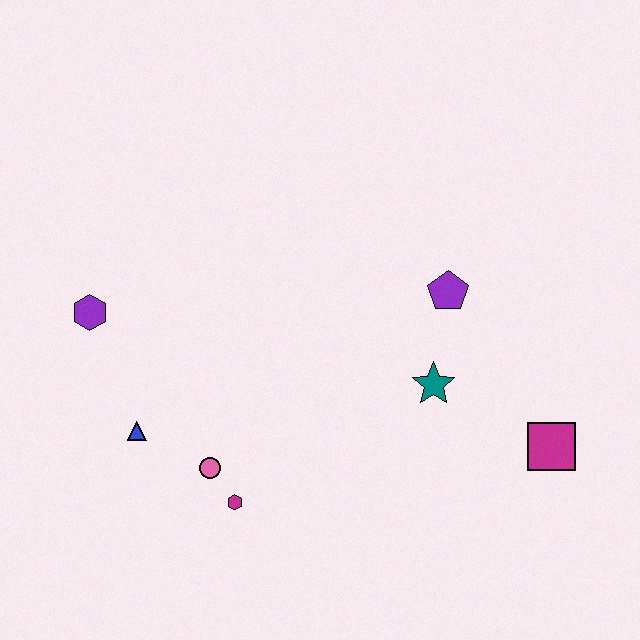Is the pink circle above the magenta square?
No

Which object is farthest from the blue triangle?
The magenta square is farthest from the blue triangle.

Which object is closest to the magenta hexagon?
The pink circle is closest to the magenta hexagon.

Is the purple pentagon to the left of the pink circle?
No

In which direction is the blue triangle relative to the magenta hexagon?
The blue triangle is to the left of the magenta hexagon.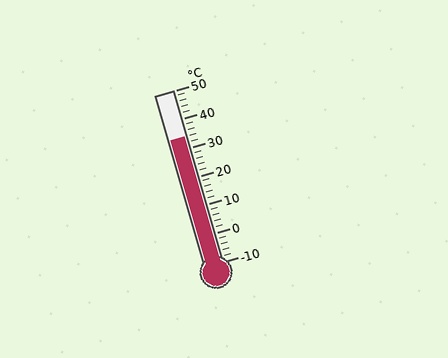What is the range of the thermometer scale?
The thermometer scale ranges from -10°C to 50°C.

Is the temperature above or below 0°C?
The temperature is above 0°C.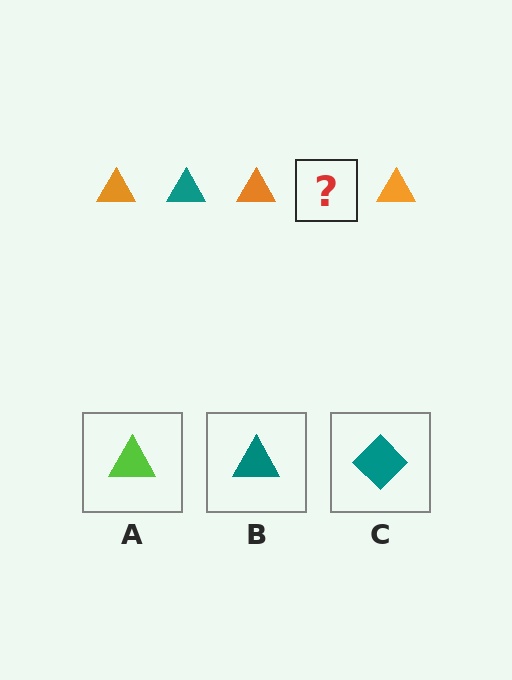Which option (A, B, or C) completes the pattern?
B.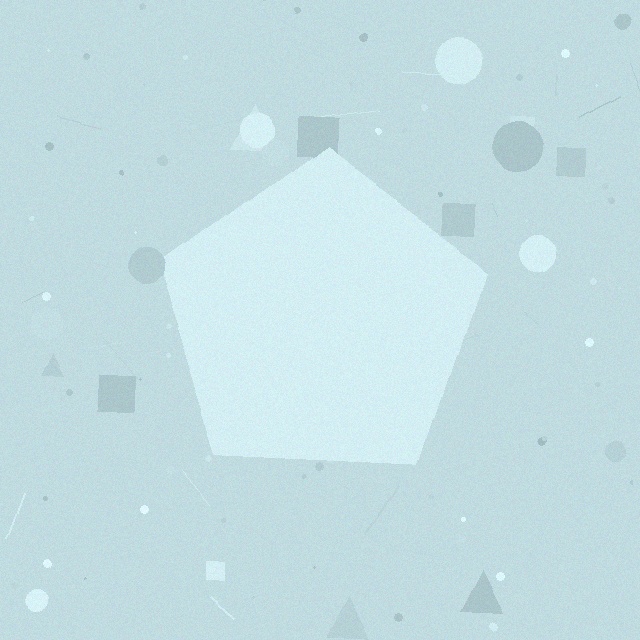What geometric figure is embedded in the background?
A pentagon is embedded in the background.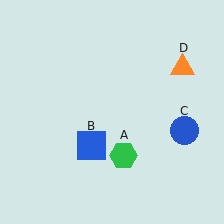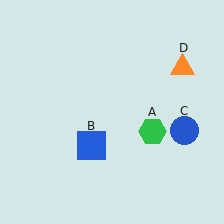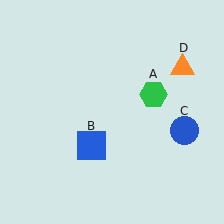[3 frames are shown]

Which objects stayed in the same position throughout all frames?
Blue square (object B) and blue circle (object C) and orange triangle (object D) remained stationary.